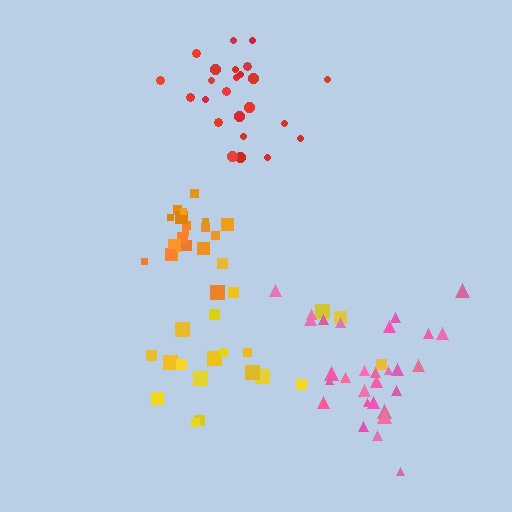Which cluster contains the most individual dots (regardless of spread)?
Pink (29).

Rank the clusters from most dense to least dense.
orange, red, pink, yellow.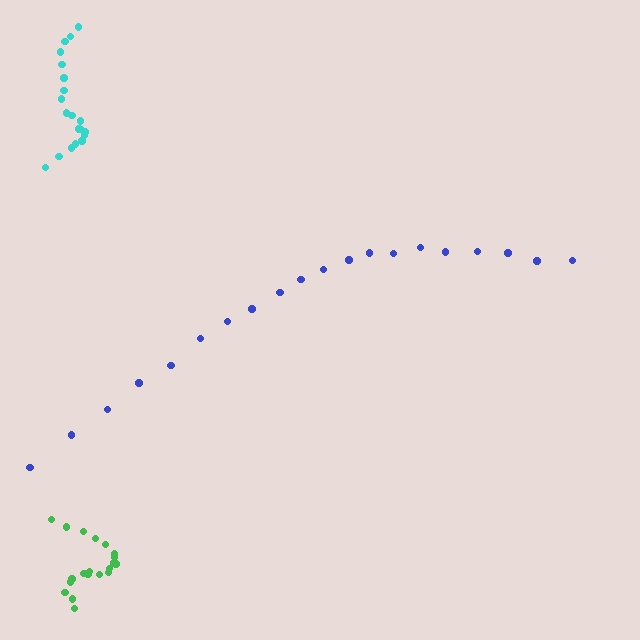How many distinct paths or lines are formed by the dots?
There are 3 distinct paths.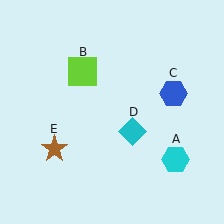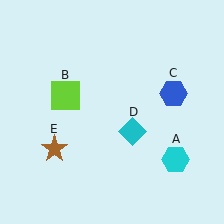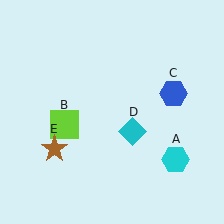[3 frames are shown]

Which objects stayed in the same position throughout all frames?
Cyan hexagon (object A) and blue hexagon (object C) and cyan diamond (object D) and brown star (object E) remained stationary.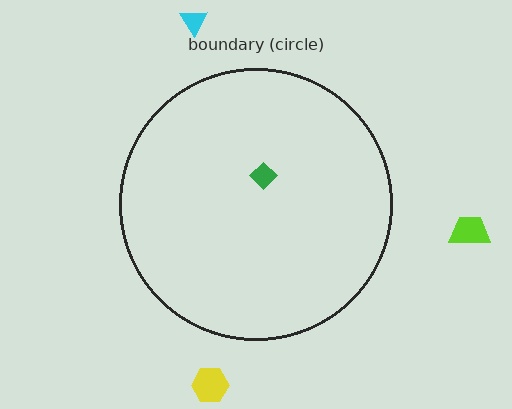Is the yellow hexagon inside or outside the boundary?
Outside.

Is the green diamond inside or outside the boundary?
Inside.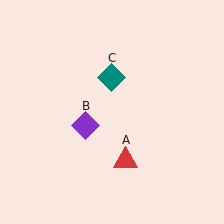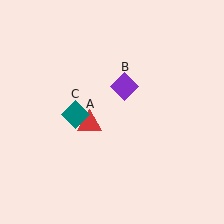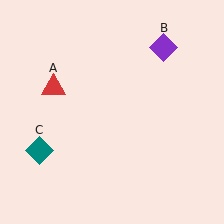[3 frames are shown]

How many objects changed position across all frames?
3 objects changed position: red triangle (object A), purple diamond (object B), teal diamond (object C).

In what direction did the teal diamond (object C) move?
The teal diamond (object C) moved down and to the left.